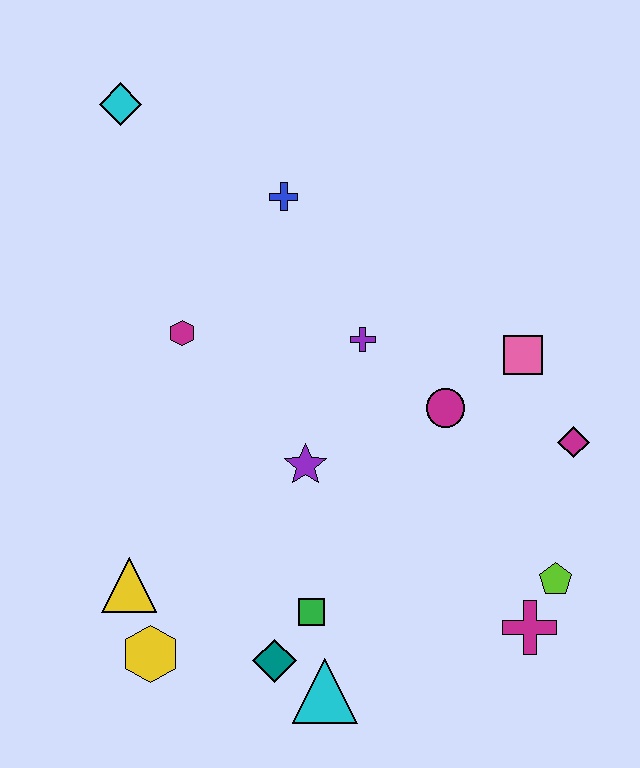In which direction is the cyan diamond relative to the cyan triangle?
The cyan diamond is above the cyan triangle.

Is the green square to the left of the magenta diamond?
Yes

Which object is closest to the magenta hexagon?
The blue cross is closest to the magenta hexagon.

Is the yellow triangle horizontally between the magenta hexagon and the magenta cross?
No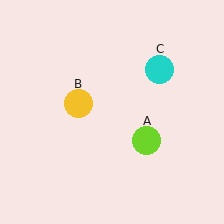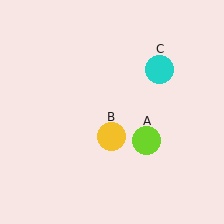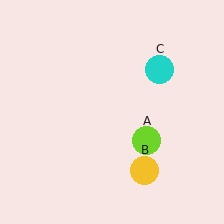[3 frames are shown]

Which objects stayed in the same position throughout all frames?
Lime circle (object A) and cyan circle (object C) remained stationary.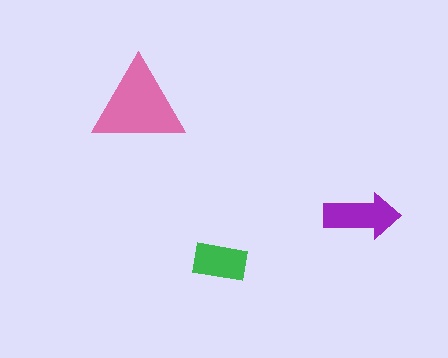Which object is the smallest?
The green rectangle.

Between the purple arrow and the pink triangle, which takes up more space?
The pink triangle.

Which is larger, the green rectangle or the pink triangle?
The pink triangle.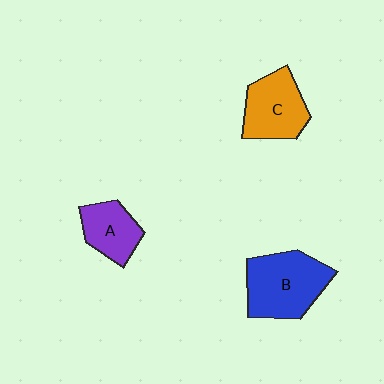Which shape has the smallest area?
Shape A (purple).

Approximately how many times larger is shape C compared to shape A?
Approximately 1.3 times.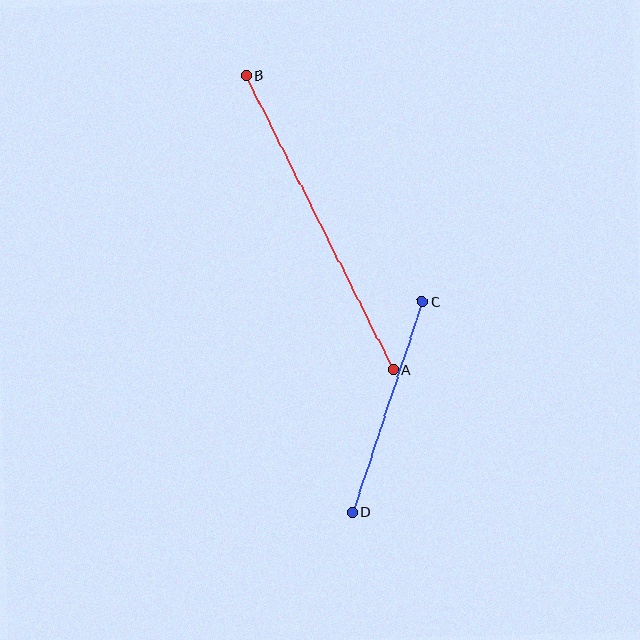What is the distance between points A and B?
The distance is approximately 329 pixels.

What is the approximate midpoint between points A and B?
The midpoint is at approximately (320, 223) pixels.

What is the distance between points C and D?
The distance is approximately 222 pixels.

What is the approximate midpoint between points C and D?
The midpoint is at approximately (387, 407) pixels.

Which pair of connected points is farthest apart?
Points A and B are farthest apart.